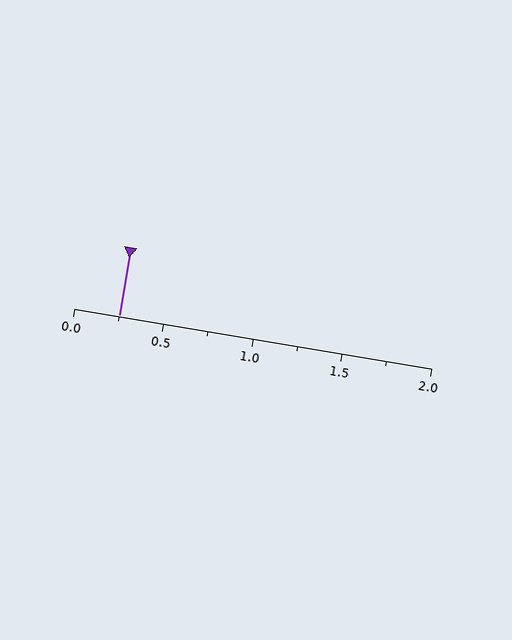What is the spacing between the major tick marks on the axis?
The major ticks are spaced 0.5 apart.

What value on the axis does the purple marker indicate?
The marker indicates approximately 0.25.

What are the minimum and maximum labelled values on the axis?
The axis runs from 0.0 to 2.0.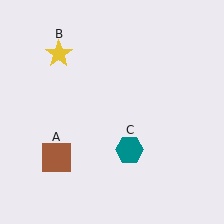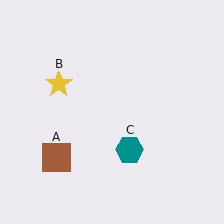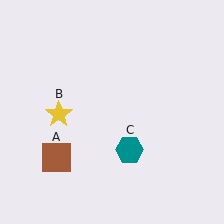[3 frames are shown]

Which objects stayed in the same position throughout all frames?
Brown square (object A) and teal hexagon (object C) remained stationary.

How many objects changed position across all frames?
1 object changed position: yellow star (object B).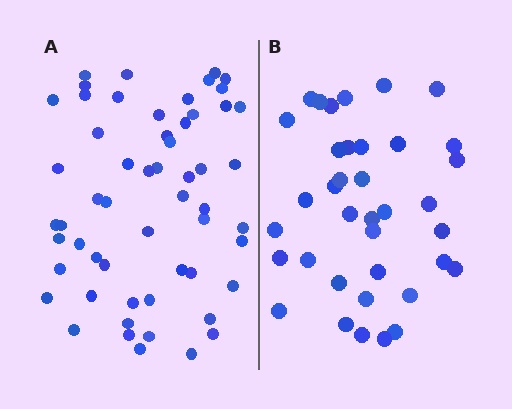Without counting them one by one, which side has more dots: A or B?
Region A (the left region) has more dots.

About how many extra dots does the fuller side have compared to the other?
Region A has approximately 20 more dots than region B.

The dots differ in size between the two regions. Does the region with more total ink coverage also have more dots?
No. Region B has more total ink coverage because its dots are larger, but region A actually contains more individual dots. Total area can be misleading — the number of items is what matters here.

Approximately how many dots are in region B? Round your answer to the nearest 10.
About 40 dots. (The exact count is 37, which rounds to 40.)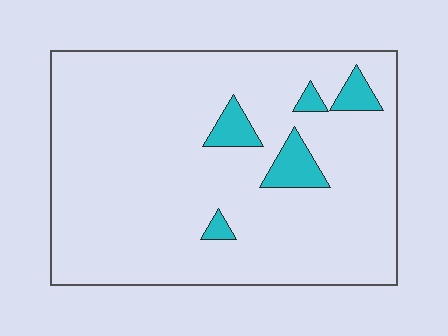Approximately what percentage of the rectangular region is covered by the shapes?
Approximately 10%.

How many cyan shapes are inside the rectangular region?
5.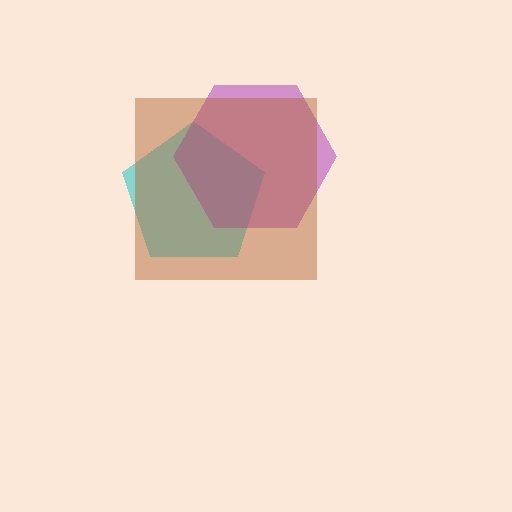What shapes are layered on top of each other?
The layered shapes are: a cyan pentagon, a purple hexagon, a brown square.